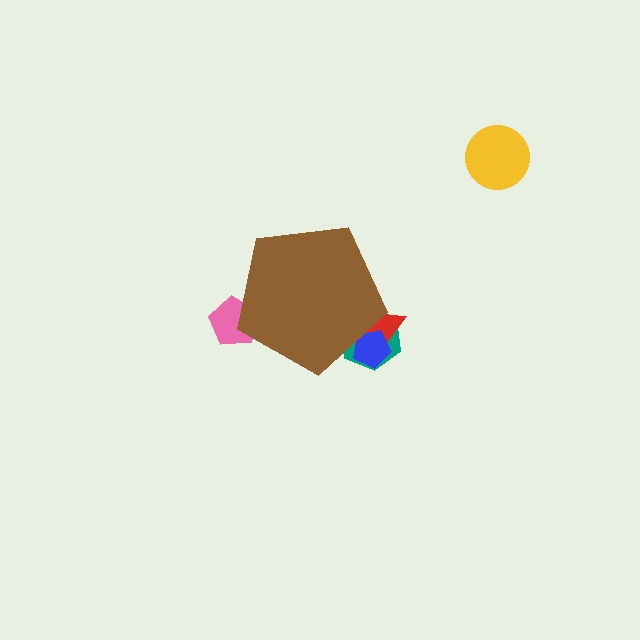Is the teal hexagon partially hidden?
Yes, the teal hexagon is partially hidden behind the brown pentagon.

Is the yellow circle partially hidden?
No, the yellow circle is fully visible.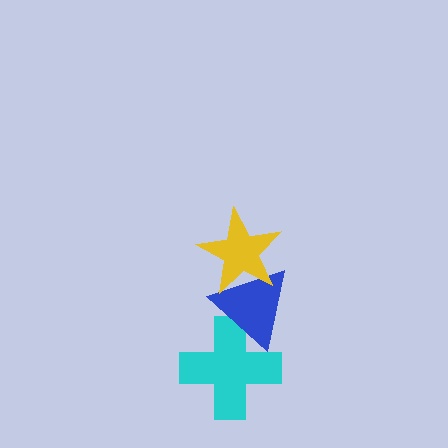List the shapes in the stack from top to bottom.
From top to bottom: the yellow star, the blue triangle, the cyan cross.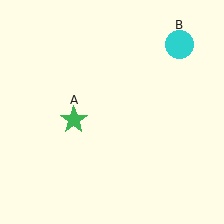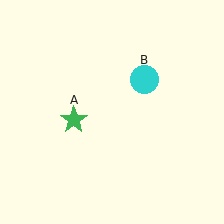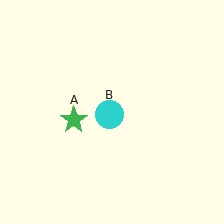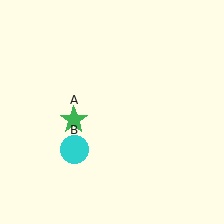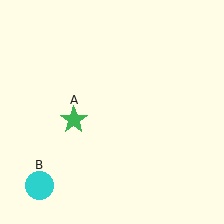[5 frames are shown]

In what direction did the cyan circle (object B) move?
The cyan circle (object B) moved down and to the left.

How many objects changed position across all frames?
1 object changed position: cyan circle (object B).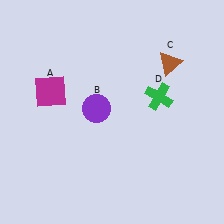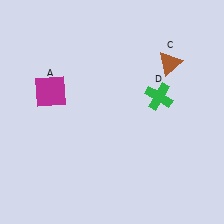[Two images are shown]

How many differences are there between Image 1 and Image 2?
There is 1 difference between the two images.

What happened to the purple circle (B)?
The purple circle (B) was removed in Image 2. It was in the top-left area of Image 1.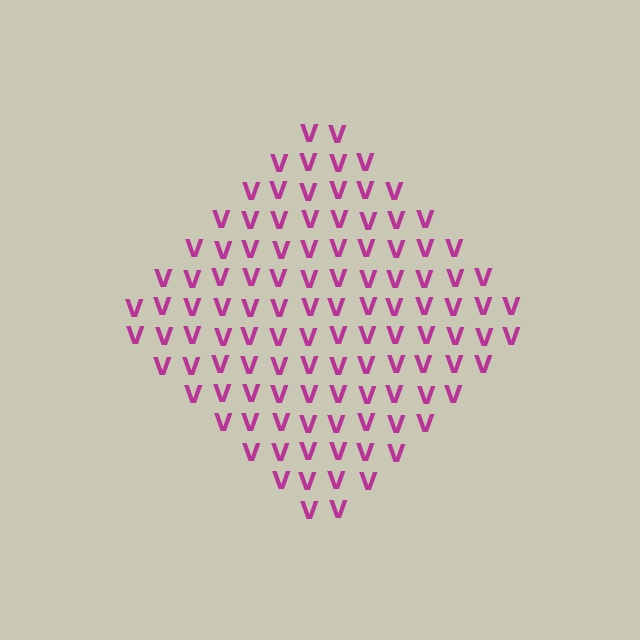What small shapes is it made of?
It is made of small letter V's.